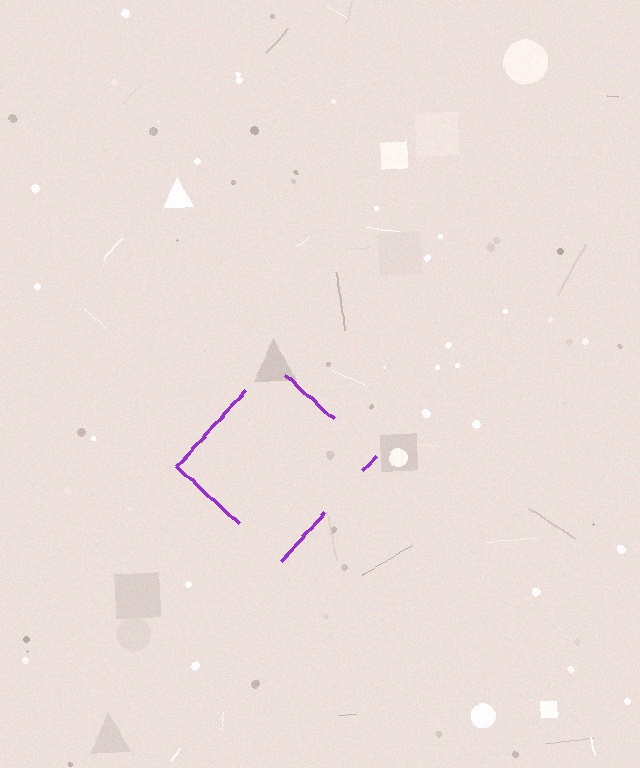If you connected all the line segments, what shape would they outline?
They would outline a diamond.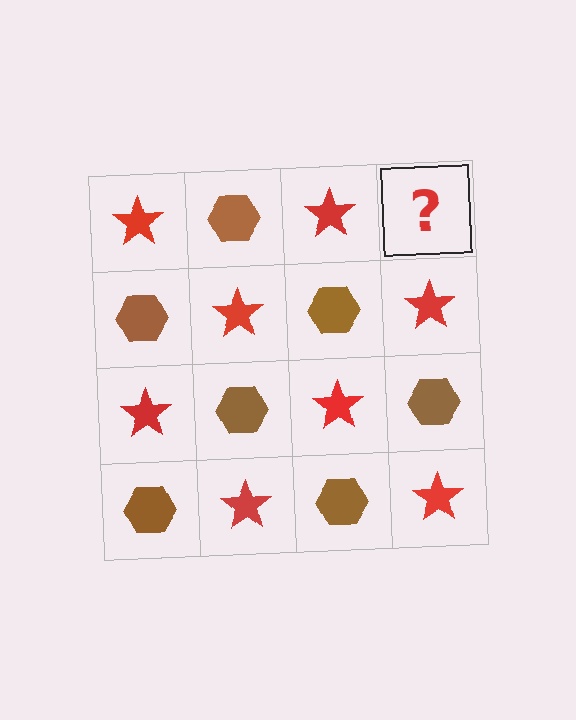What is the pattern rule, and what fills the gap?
The rule is that it alternates red star and brown hexagon in a checkerboard pattern. The gap should be filled with a brown hexagon.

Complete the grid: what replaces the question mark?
The question mark should be replaced with a brown hexagon.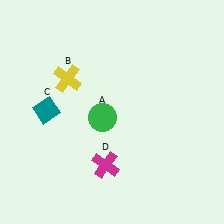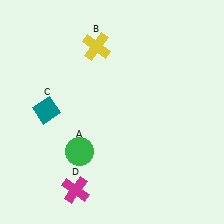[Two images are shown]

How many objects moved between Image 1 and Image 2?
3 objects moved between the two images.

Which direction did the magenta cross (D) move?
The magenta cross (D) moved left.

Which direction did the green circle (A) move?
The green circle (A) moved down.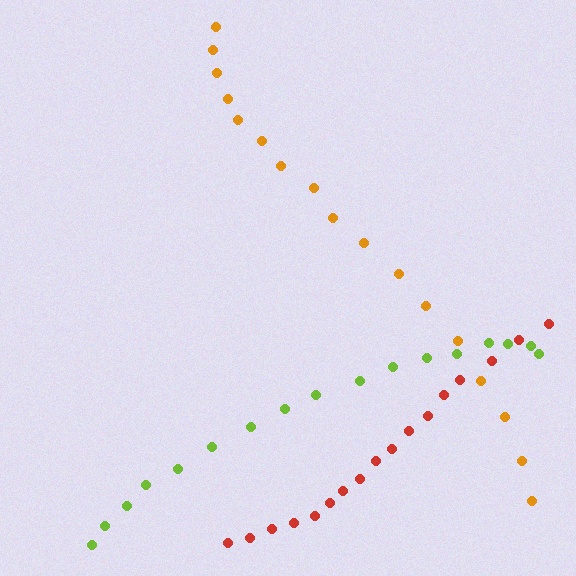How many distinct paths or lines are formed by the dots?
There are 3 distinct paths.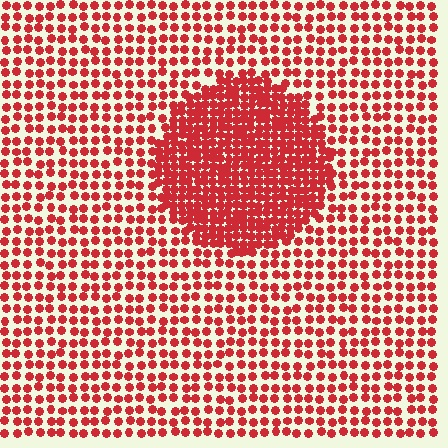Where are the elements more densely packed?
The elements are more densely packed inside the circle boundary.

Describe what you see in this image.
The image contains small red elements arranged at two different densities. A circle-shaped region is visible where the elements are more densely packed than the surrounding area.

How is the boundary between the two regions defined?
The boundary is defined by a change in element density (approximately 2.1x ratio). All elements are the same color, size, and shape.